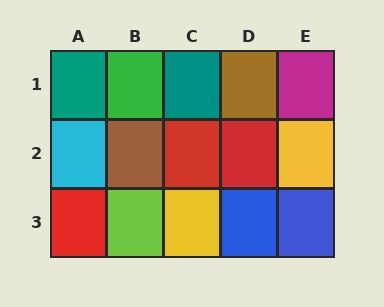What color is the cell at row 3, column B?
Lime.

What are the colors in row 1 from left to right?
Teal, green, teal, brown, magenta.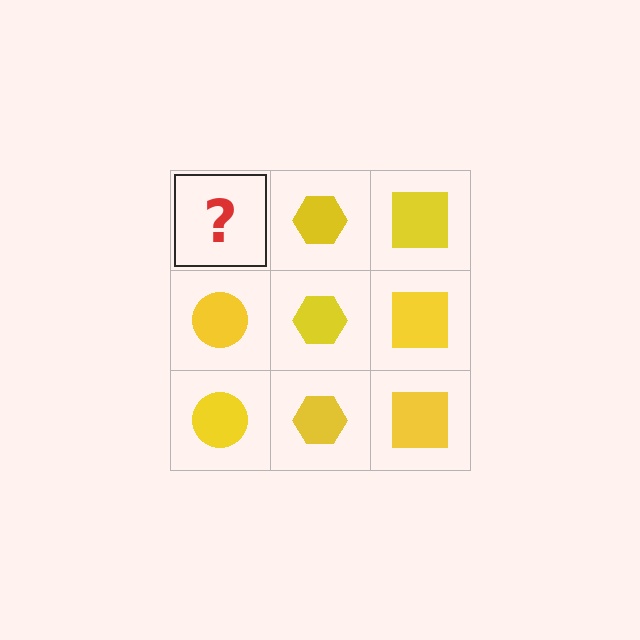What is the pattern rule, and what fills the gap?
The rule is that each column has a consistent shape. The gap should be filled with a yellow circle.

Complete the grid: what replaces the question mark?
The question mark should be replaced with a yellow circle.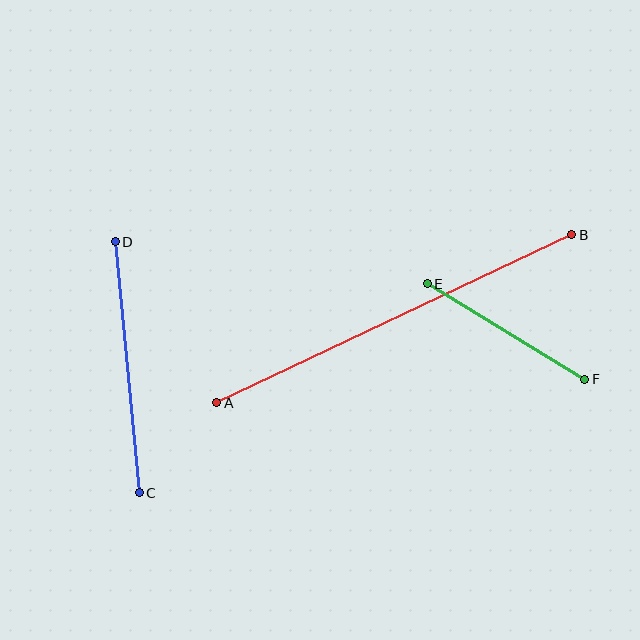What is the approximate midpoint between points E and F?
The midpoint is at approximately (506, 331) pixels.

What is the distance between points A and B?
The distance is approximately 393 pixels.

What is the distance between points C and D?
The distance is approximately 252 pixels.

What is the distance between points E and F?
The distance is approximately 184 pixels.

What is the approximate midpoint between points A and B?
The midpoint is at approximately (394, 319) pixels.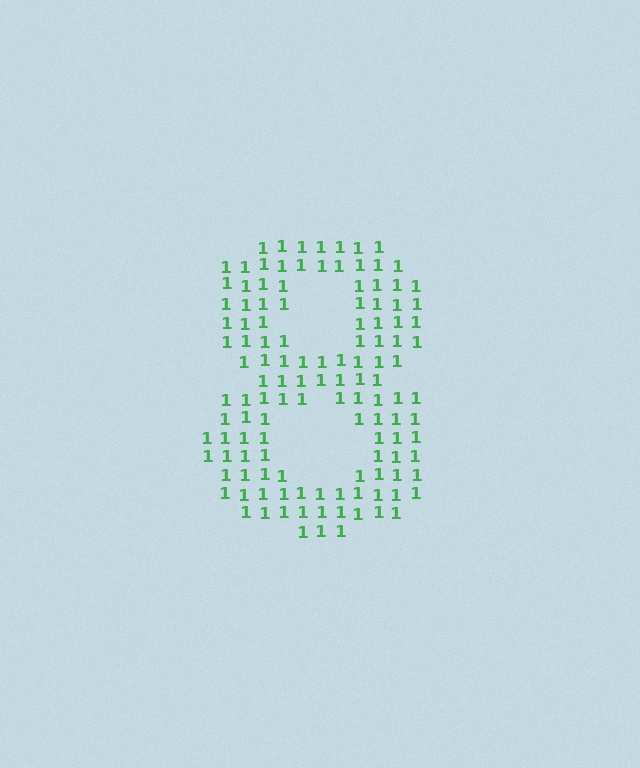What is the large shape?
The large shape is the digit 8.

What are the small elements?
The small elements are digit 1's.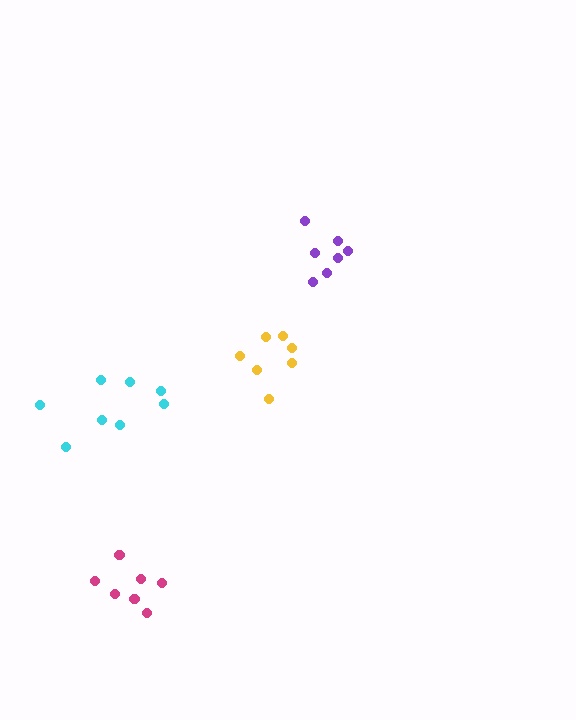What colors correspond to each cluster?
The clusters are colored: cyan, magenta, purple, yellow.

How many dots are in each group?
Group 1: 8 dots, Group 2: 7 dots, Group 3: 7 dots, Group 4: 7 dots (29 total).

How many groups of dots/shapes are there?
There are 4 groups.